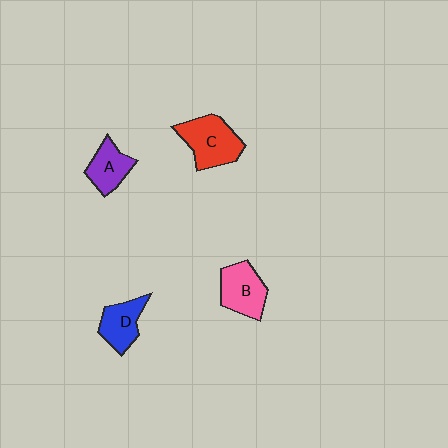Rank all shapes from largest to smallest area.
From largest to smallest: C (red), B (pink), D (blue), A (purple).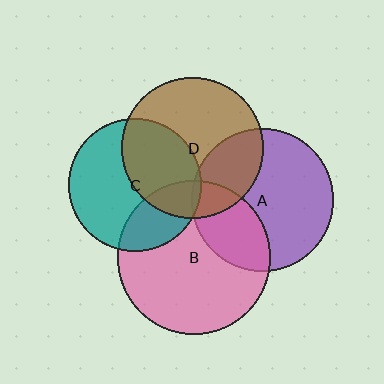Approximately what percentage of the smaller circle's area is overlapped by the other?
Approximately 40%.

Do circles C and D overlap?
Yes.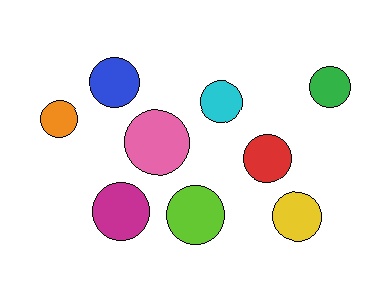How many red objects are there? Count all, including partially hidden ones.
There is 1 red object.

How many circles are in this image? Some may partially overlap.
There are 9 circles.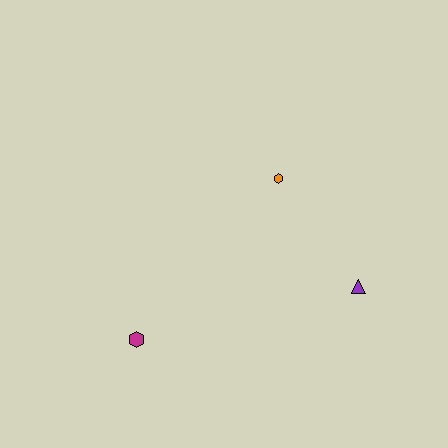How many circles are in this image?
There are no circles.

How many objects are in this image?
There are 3 objects.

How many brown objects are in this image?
There are no brown objects.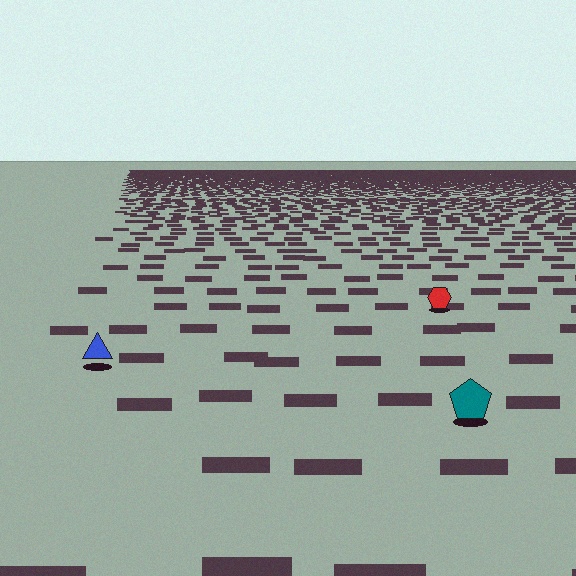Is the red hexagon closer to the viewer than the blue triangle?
No. The blue triangle is closer — you can tell from the texture gradient: the ground texture is coarser near it.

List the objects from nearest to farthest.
From nearest to farthest: the teal pentagon, the blue triangle, the red hexagon.